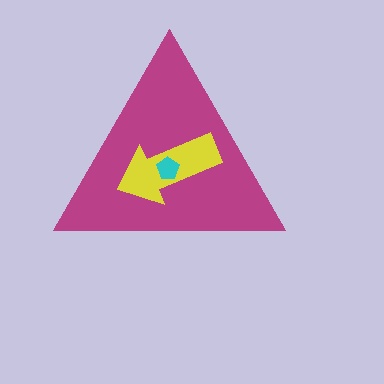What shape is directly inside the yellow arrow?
The cyan pentagon.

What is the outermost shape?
The magenta triangle.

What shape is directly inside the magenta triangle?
The yellow arrow.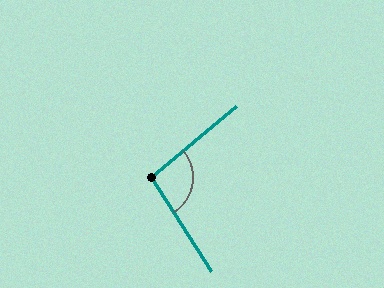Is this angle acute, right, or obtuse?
It is obtuse.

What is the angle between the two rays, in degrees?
Approximately 97 degrees.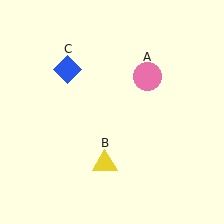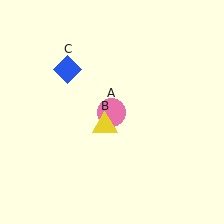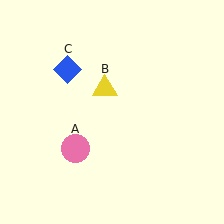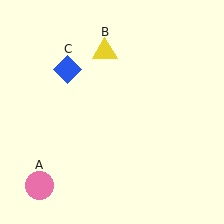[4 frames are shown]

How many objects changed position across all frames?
2 objects changed position: pink circle (object A), yellow triangle (object B).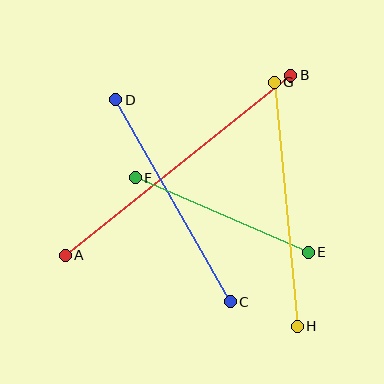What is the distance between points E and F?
The distance is approximately 188 pixels.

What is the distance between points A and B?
The distance is approximately 289 pixels.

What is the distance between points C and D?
The distance is approximately 233 pixels.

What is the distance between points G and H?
The distance is approximately 245 pixels.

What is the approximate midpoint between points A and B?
The midpoint is at approximately (178, 165) pixels.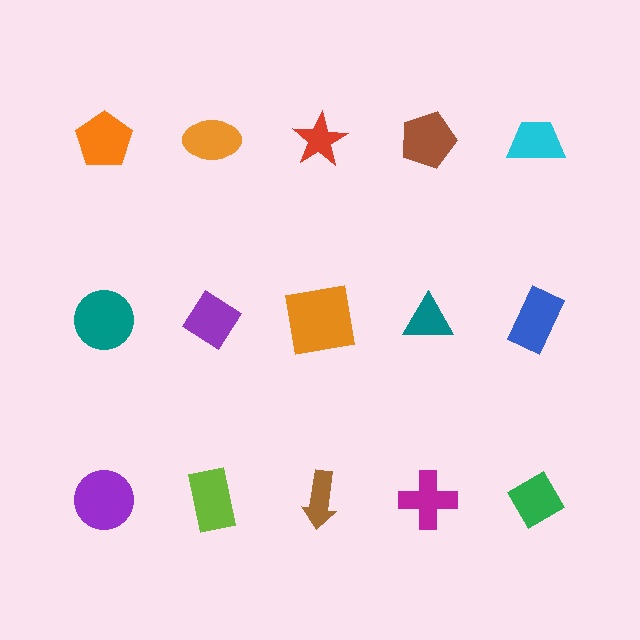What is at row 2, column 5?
A blue rectangle.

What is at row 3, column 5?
A green diamond.